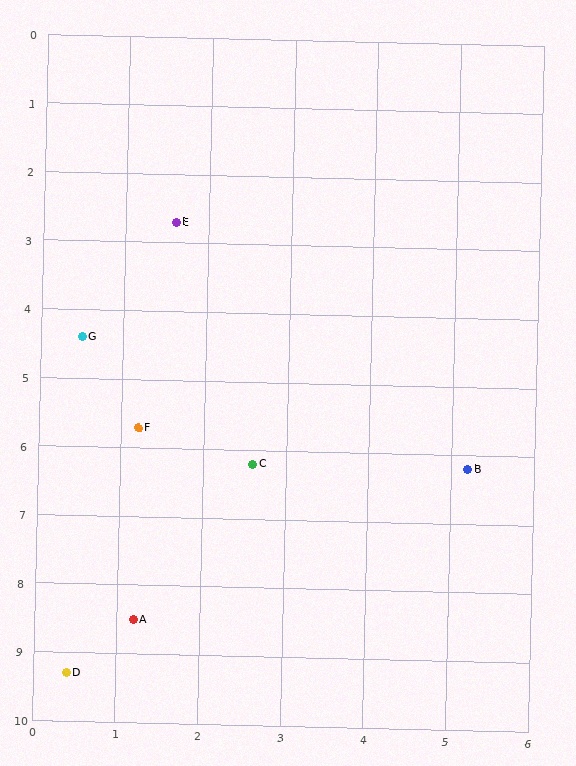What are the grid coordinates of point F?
Point F is at approximately (1.2, 5.7).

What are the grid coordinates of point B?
Point B is at approximately (5.2, 6.2).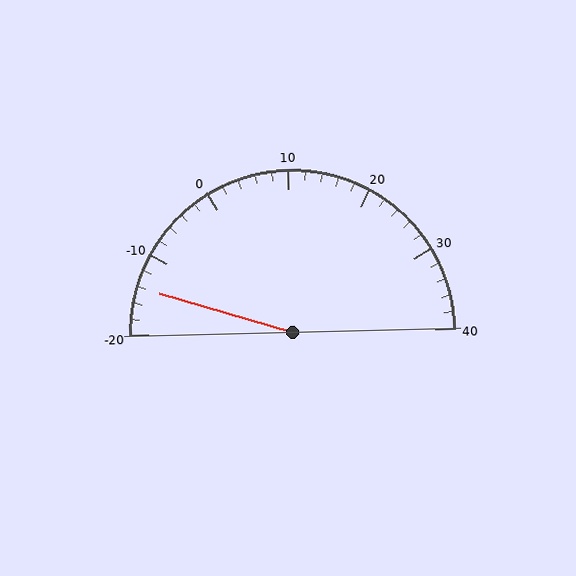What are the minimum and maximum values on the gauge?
The gauge ranges from -20 to 40.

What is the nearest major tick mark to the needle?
The nearest major tick mark is -10.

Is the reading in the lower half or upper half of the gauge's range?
The reading is in the lower half of the range (-20 to 40).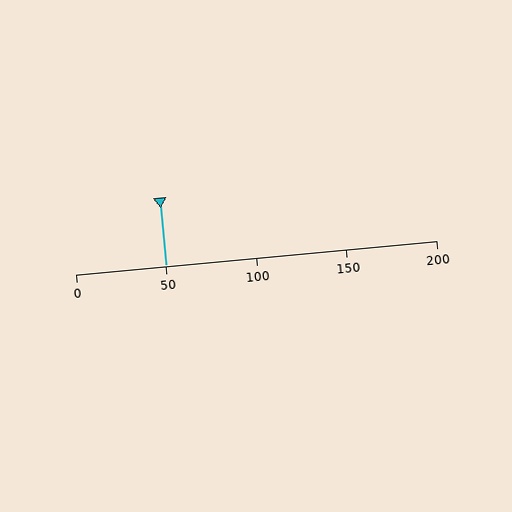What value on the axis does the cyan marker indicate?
The marker indicates approximately 50.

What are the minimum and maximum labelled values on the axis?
The axis runs from 0 to 200.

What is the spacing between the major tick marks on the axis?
The major ticks are spaced 50 apart.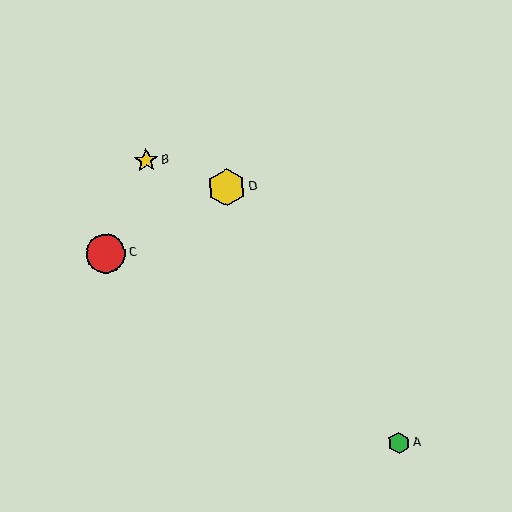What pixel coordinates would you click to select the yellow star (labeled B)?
Click at (146, 161) to select the yellow star B.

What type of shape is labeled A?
Shape A is a green hexagon.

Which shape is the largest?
The red circle (labeled C) is the largest.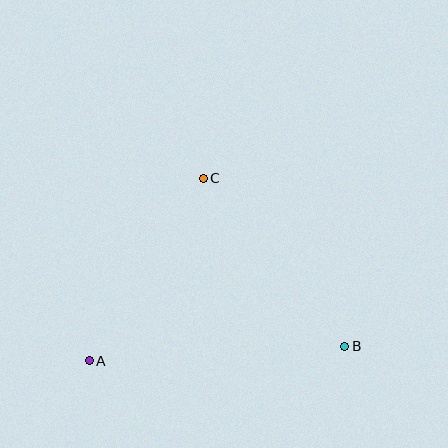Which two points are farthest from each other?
Points A and B are farthest from each other.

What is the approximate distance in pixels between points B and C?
The distance between B and C is approximately 219 pixels.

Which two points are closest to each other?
Points A and C are closest to each other.